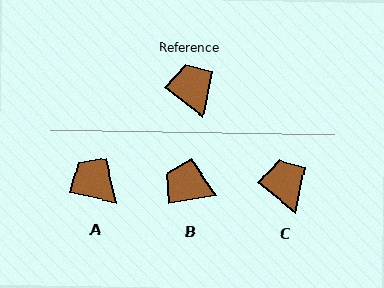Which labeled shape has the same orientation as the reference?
C.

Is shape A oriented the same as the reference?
No, it is off by about 26 degrees.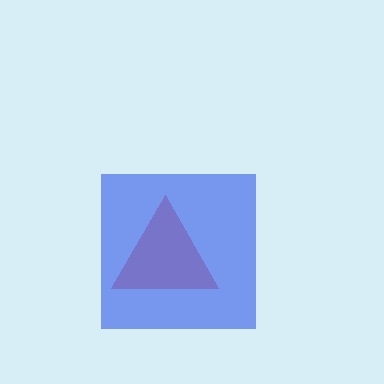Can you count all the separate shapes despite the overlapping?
Yes, there are 2 separate shapes.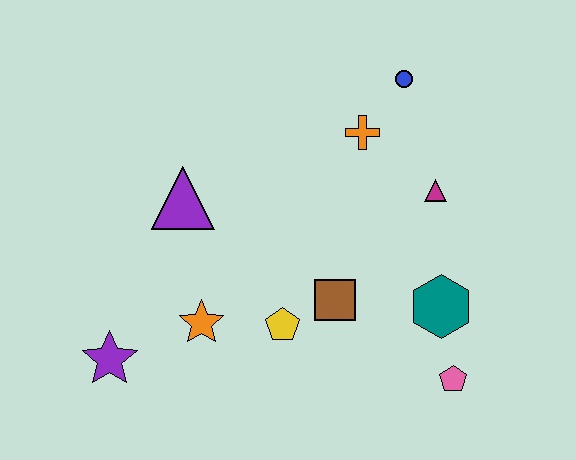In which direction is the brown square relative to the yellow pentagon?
The brown square is to the right of the yellow pentagon.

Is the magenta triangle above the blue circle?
No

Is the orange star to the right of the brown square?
No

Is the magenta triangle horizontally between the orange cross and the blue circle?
No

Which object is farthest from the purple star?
The blue circle is farthest from the purple star.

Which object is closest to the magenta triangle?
The orange cross is closest to the magenta triangle.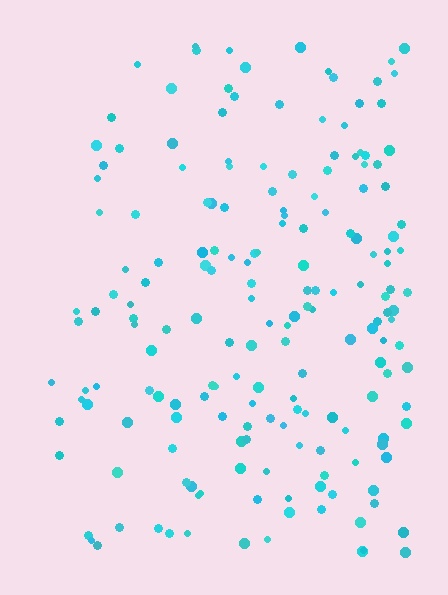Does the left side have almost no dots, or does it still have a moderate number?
Still a moderate number, just noticeably fewer than the right.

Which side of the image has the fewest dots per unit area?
The left.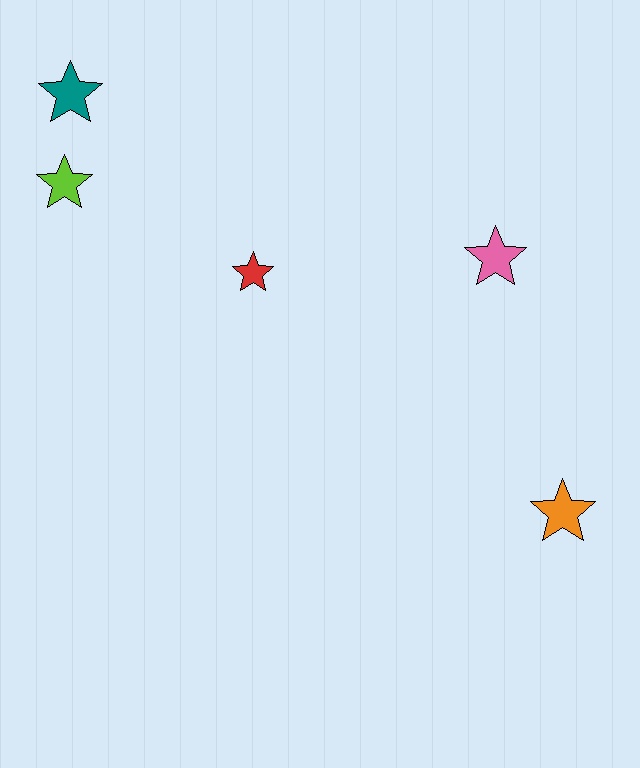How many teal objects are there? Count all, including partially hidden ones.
There is 1 teal object.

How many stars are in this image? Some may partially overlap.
There are 5 stars.